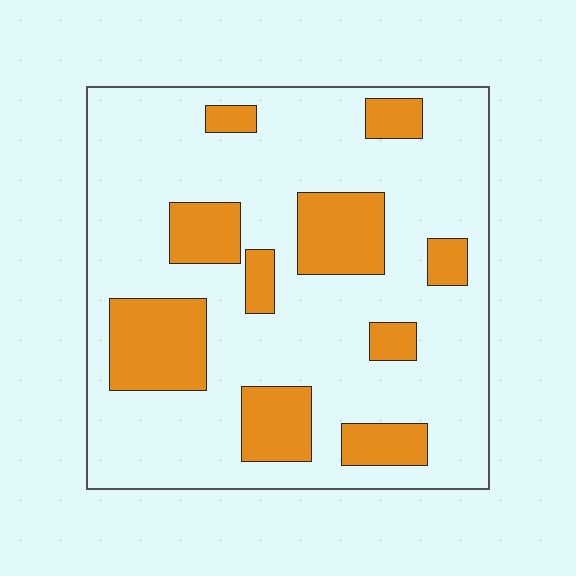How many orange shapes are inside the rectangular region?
10.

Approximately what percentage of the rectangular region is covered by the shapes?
Approximately 25%.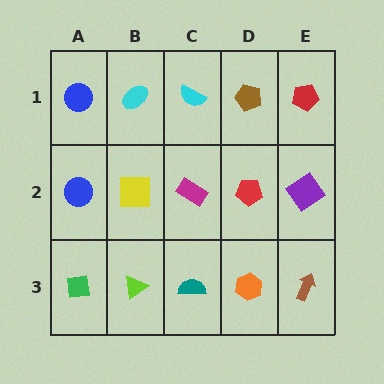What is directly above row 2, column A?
A blue circle.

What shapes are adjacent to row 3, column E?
A purple diamond (row 2, column E), an orange hexagon (row 3, column D).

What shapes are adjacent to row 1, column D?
A red pentagon (row 2, column D), a cyan semicircle (row 1, column C), a red pentagon (row 1, column E).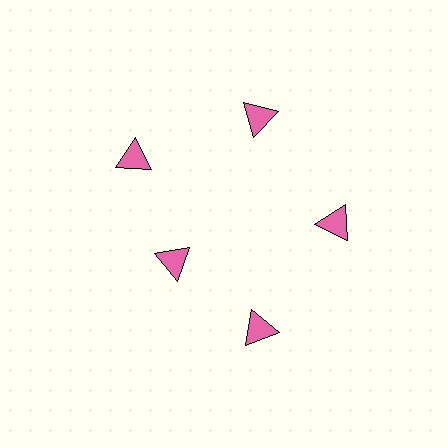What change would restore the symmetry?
The symmetry would be restored by moving it outward, back onto the ring so that all 5 triangles sit at equal angles and equal distance from the center.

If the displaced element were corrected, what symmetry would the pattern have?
It would have 5-fold rotational symmetry — the pattern would map onto itself every 72 degrees.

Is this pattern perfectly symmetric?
No. The 5 pink triangles are arranged in a ring, but one element near the 8 o'clock position is pulled inward toward the center, breaking the 5-fold rotational symmetry.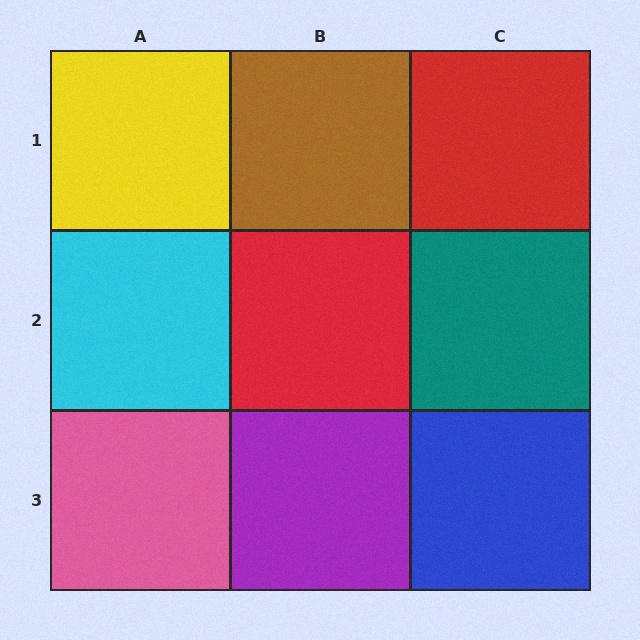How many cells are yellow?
1 cell is yellow.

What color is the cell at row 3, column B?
Purple.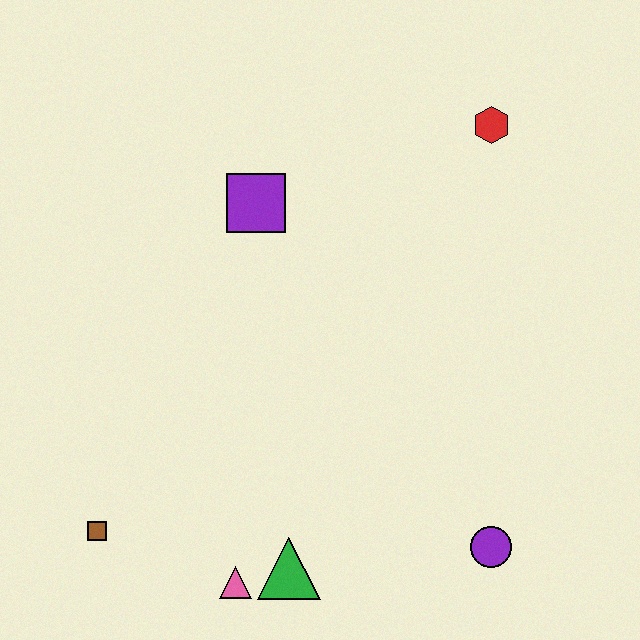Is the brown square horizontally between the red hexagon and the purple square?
No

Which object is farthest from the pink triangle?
The red hexagon is farthest from the pink triangle.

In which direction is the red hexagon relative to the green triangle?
The red hexagon is above the green triangle.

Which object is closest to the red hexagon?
The purple square is closest to the red hexagon.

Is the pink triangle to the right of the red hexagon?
No